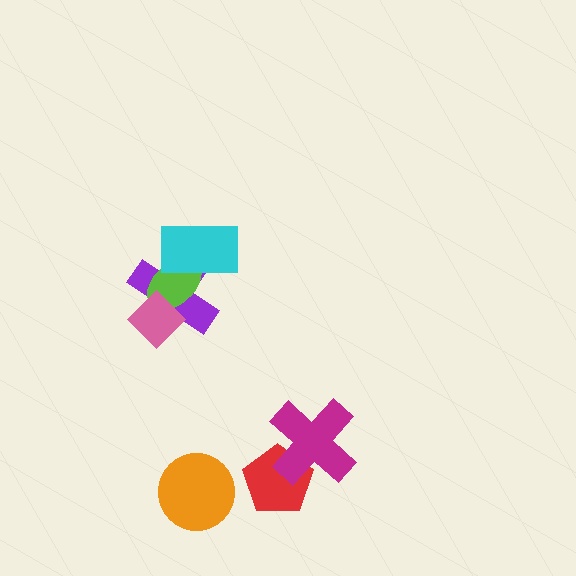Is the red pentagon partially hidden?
Yes, it is partially covered by another shape.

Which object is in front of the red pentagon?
The magenta cross is in front of the red pentagon.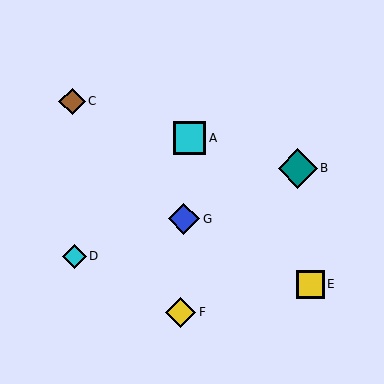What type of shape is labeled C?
Shape C is a brown diamond.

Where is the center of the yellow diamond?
The center of the yellow diamond is at (181, 312).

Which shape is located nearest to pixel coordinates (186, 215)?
The blue diamond (labeled G) at (184, 219) is nearest to that location.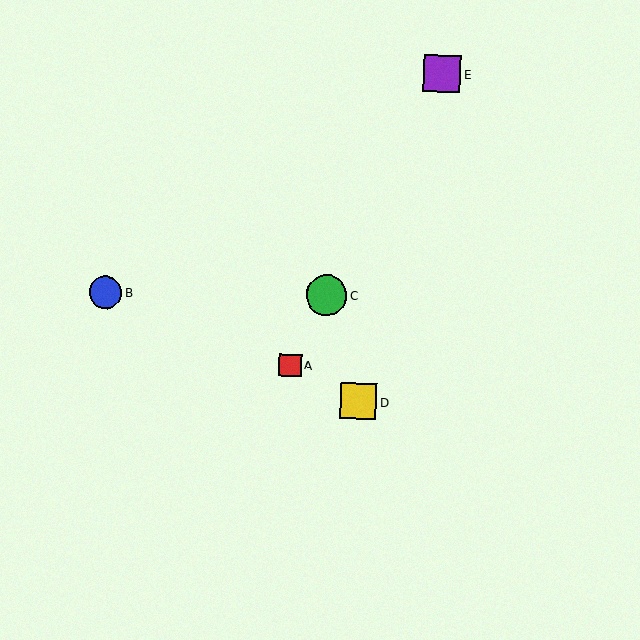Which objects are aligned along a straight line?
Objects A, C, E are aligned along a straight line.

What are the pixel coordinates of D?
Object D is at (359, 401).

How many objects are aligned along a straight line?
3 objects (A, C, E) are aligned along a straight line.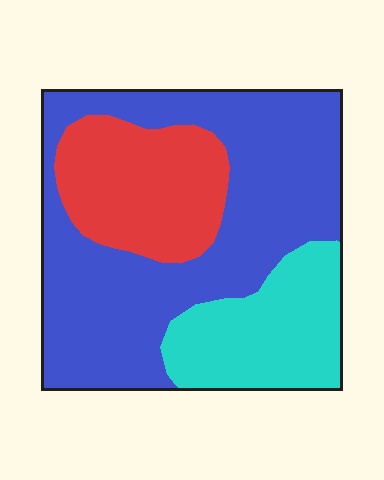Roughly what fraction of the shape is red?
Red covers about 25% of the shape.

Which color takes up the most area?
Blue, at roughly 55%.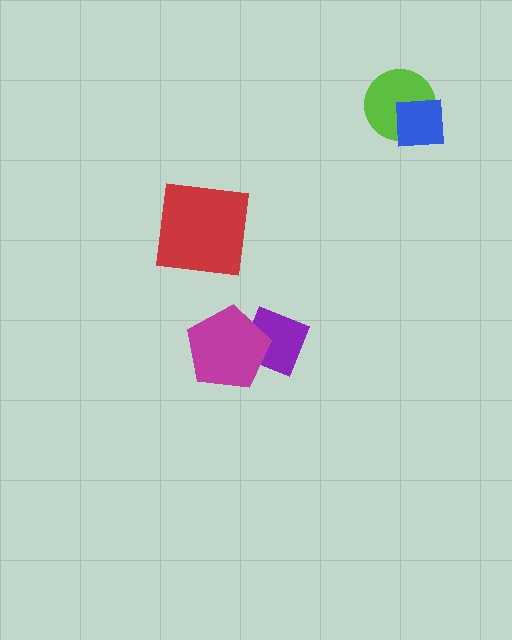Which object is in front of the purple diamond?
The magenta pentagon is in front of the purple diamond.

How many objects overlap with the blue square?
1 object overlaps with the blue square.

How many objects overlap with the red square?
0 objects overlap with the red square.